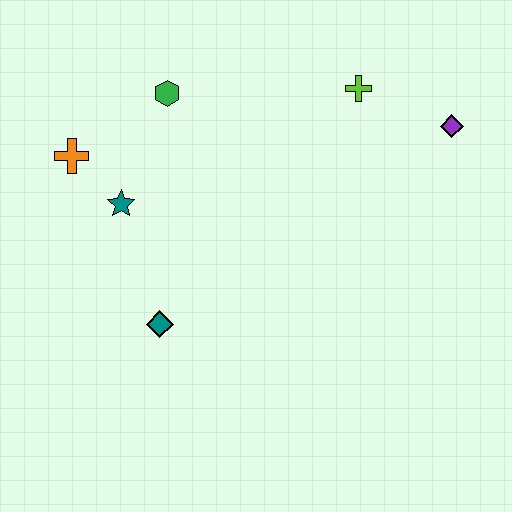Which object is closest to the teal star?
The orange cross is closest to the teal star.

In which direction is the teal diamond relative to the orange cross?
The teal diamond is below the orange cross.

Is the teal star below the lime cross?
Yes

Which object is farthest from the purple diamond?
The orange cross is farthest from the purple diamond.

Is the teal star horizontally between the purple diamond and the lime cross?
No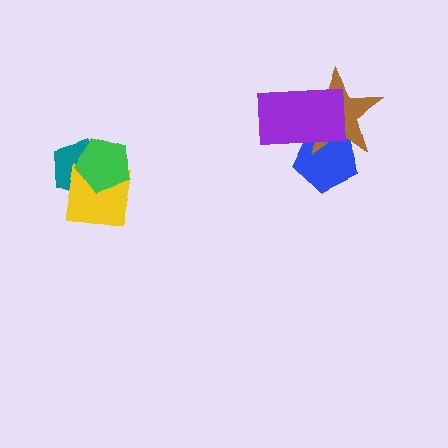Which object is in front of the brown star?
The purple rectangle is in front of the brown star.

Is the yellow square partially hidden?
Yes, it is partially covered by another shape.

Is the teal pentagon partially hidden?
Yes, it is partially covered by another shape.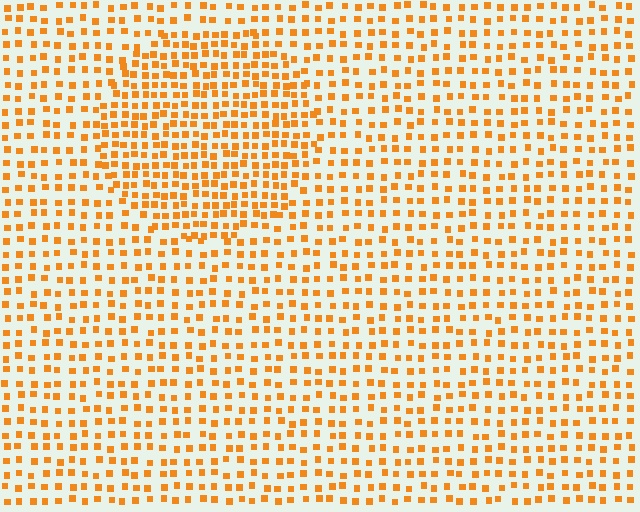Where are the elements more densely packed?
The elements are more densely packed inside the circle boundary.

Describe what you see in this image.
The image contains small orange elements arranged at two different densities. A circle-shaped region is visible where the elements are more densely packed than the surrounding area.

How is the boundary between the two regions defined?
The boundary is defined by a change in element density (approximately 1.7x ratio). All elements are the same color, size, and shape.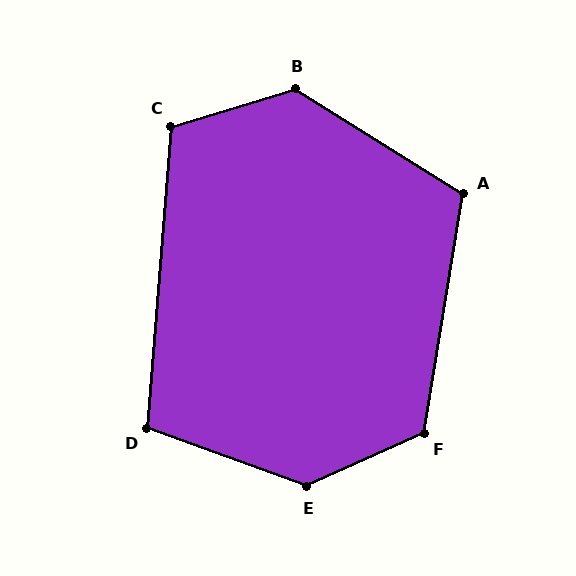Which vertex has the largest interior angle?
E, at approximately 136 degrees.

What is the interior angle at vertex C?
Approximately 111 degrees (obtuse).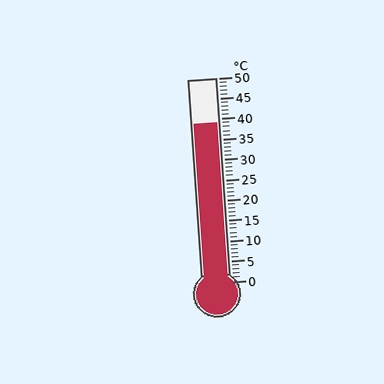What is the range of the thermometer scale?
The thermometer scale ranges from 0°C to 50°C.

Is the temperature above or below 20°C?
The temperature is above 20°C.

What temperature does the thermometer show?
The thermometer shows approximately 39°C.